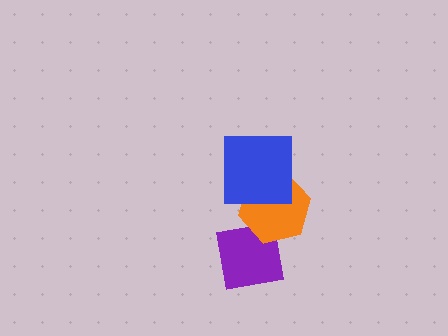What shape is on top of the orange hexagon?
The blue square is on top of the orange hexagon.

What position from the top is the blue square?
The blue square is 1st from the top.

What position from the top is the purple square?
The purple square is 3rd from the top.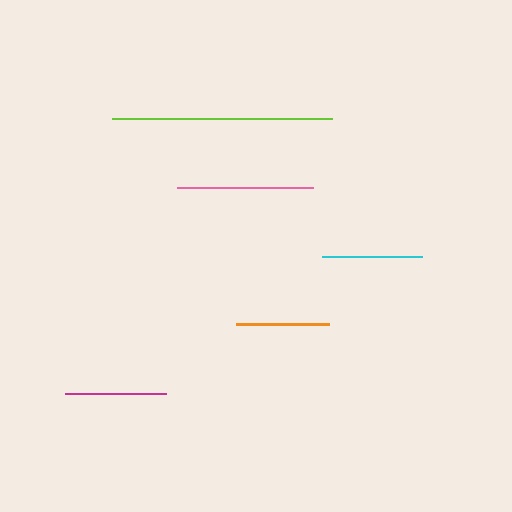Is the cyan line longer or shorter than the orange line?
The cyan line is longer than the orange line.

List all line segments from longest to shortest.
From longest to shortest: lime, pink, magenta, cyan, orange.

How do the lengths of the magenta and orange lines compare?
The magenta and orange lines are approximately the same length.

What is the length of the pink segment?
The pink segment is approximately 136 pixels long.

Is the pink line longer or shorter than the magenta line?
The pink line is longer than the magenta line.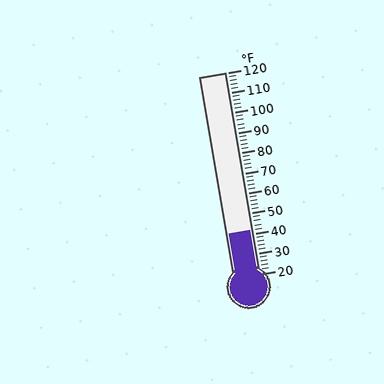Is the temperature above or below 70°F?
The temperature is below 70°F.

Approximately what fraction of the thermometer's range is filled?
The thermometer is filled to approximately 20% of its range.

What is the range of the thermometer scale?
The thermometer scale ranges from 20°F to 120°F.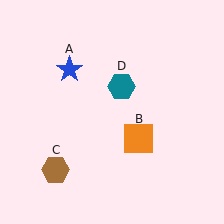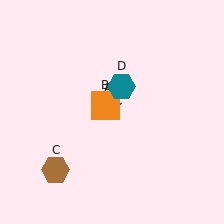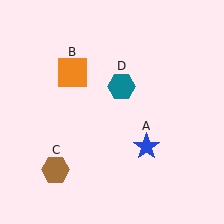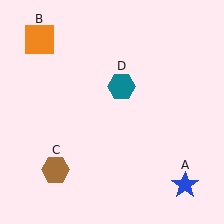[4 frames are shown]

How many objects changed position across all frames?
2 objects changed position: blue star (object A), orange square (object B).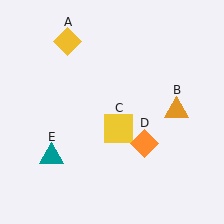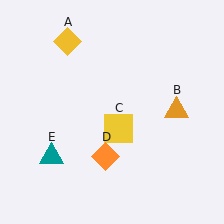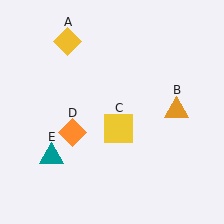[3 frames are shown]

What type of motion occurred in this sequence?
The orange diamond (object D) rotated clockwise around the center of the scene.